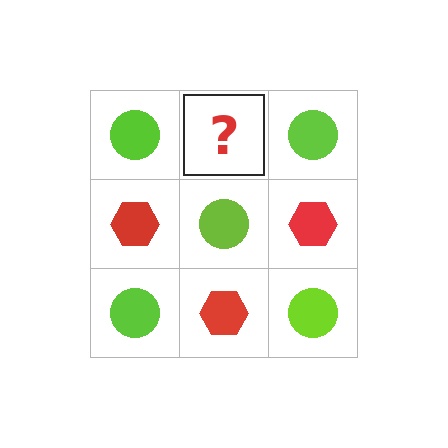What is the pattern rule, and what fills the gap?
The rule is that it alternates lime circle and red hexagon in a checkerboard pattern. The gap should be filled with a red hexagon.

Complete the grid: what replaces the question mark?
The question mark should be replaced with a red hexagon.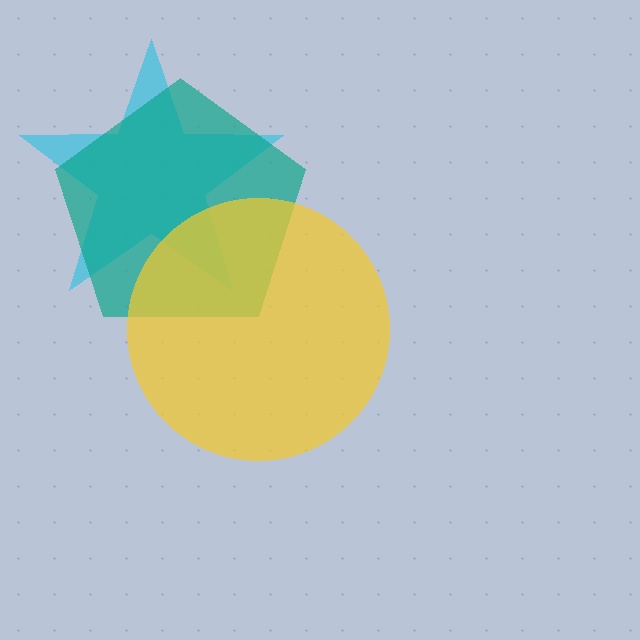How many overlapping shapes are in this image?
There are 3 overlapping shapes in the image.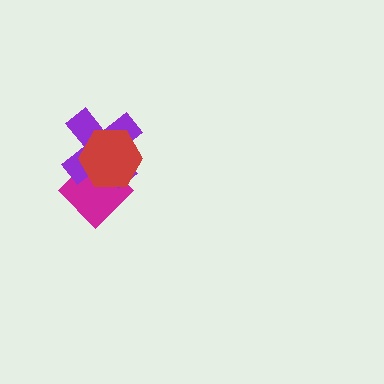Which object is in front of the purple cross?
The red hexagon is in front of the purple cross.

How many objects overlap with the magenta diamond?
2 objects overlap with the magenta diamond.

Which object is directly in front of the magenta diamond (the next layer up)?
The purple cross is directly in front of the magenta diamond.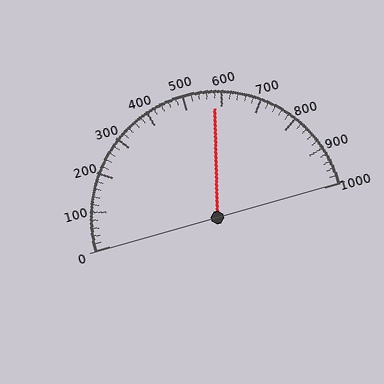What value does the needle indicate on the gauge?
The needle indicates approximately 580.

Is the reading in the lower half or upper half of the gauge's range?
The reading is in the upper half of the range (0 to 1000).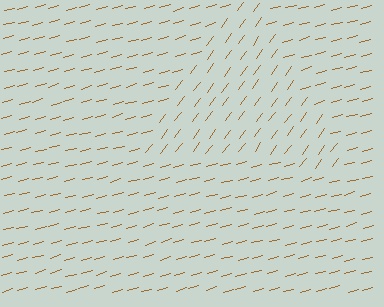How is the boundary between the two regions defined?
The boundary is defined purely by a change in line orientation (approximately 38 degrees difference). All lines are the same color and thickness.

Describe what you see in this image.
The image is filled with small brown line segments. A triangle region in the image has lines oriented differently from the surrounding lines, creating a visible texture boundary.